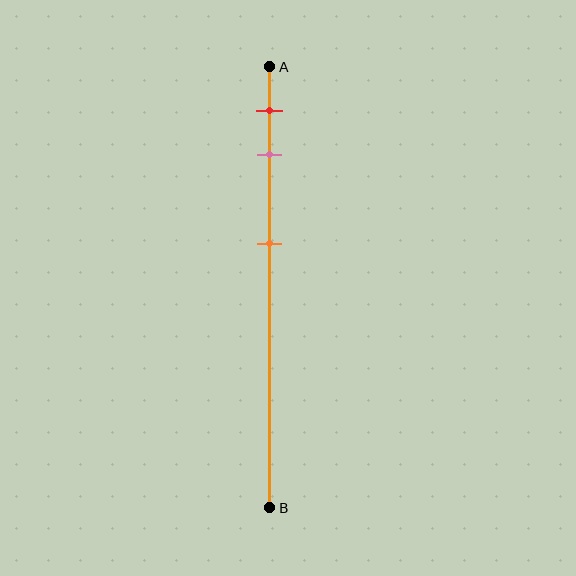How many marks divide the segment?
There are 3 marks dividing the segment.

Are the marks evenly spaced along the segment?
No, the marks are not evenly spaced.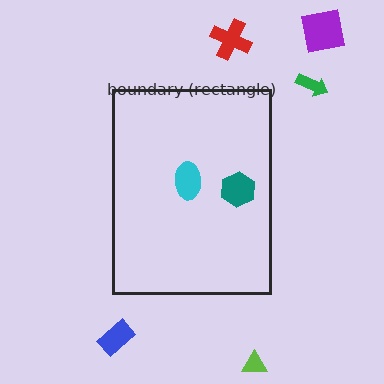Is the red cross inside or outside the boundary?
Outside.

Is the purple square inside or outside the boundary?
Outside.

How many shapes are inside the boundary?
2 inside, 5 outside.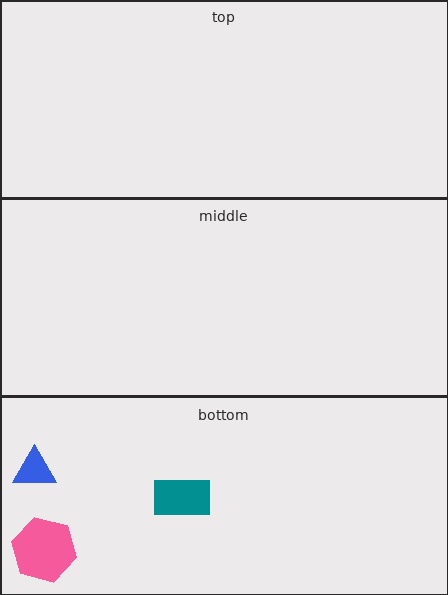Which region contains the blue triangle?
The bottom region.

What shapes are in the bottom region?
The blue triangle, the teal rectangle, the pink hexagon.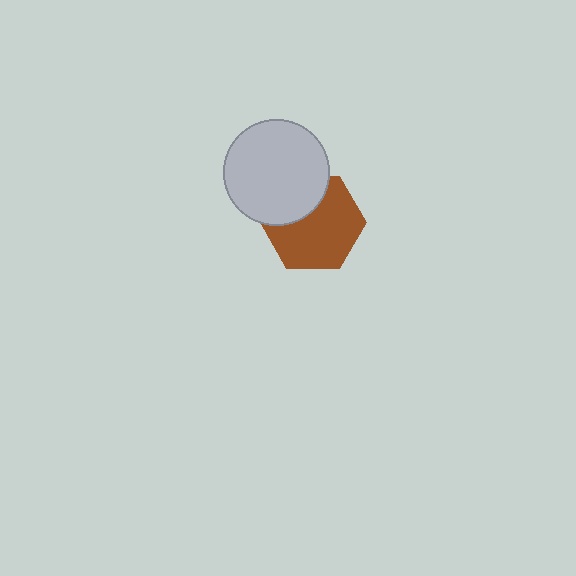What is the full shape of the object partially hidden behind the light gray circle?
The partially hidden object is a brown hexagon.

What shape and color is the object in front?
The object in front is a light gray circle.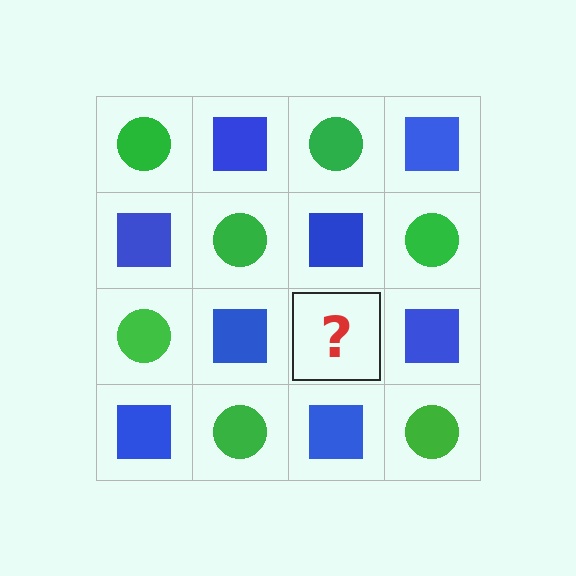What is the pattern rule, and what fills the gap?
The rule is that it alternates green circle and blue square in a checkerboard pattern. The gap should be filled with a green circle.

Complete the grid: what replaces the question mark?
The question mark should be replaced with a green circle.